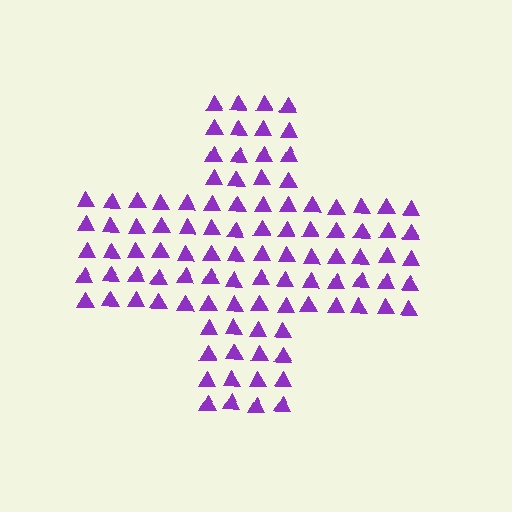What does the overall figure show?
The overall figure shows a cross.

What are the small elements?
The small elements are triangles.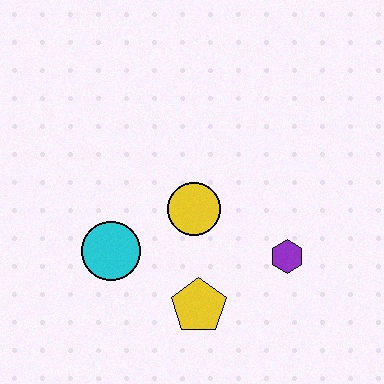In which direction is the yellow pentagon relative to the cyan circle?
The yellow pentagon is to the right of the cyan circle.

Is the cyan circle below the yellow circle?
Yes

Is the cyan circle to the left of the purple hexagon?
Yes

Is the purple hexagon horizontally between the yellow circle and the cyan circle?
No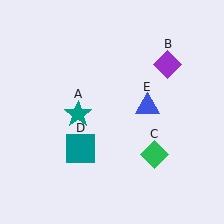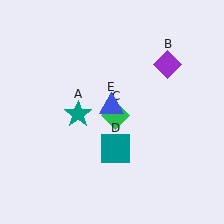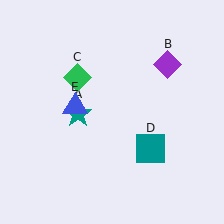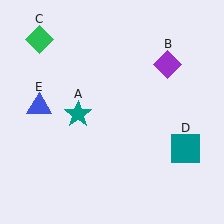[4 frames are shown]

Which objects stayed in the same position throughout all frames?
Teal star (object A) and purple diamond (object B) remained stationary.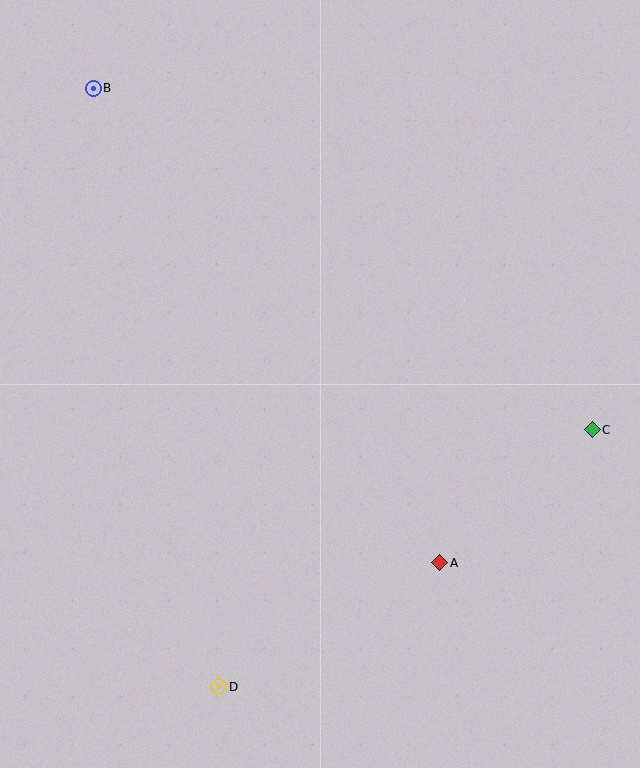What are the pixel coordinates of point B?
Point B is at (93, 88).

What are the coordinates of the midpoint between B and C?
The midpoint between B and C is at (343, 259).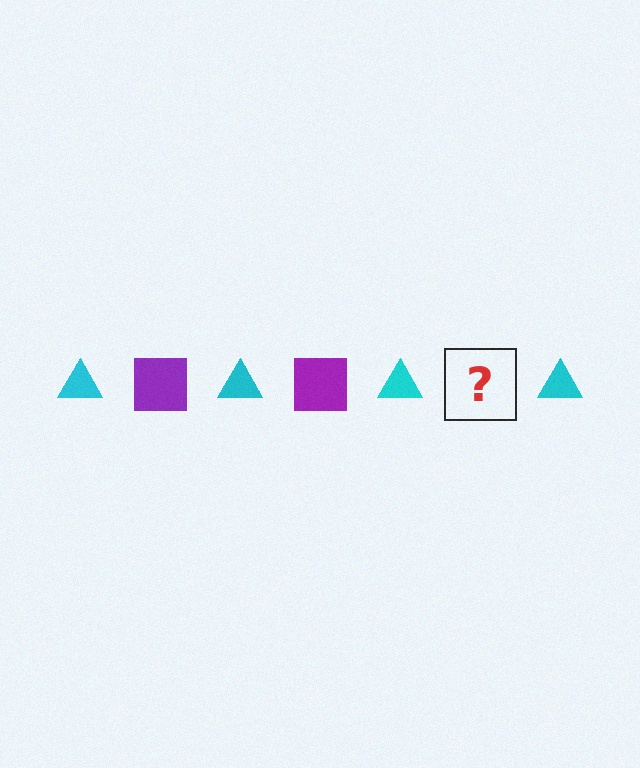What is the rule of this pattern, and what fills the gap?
The rule is that the pattern alternates between cyan triangle and purple square. The gap should be filled with a purple square.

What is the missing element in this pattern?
The missing element is a purple square.